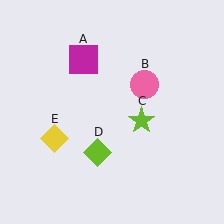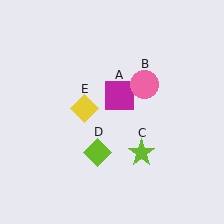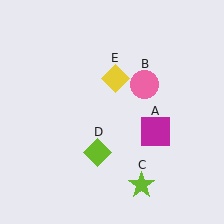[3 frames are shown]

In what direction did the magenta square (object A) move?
The magenta square (object A) moved down and to the right.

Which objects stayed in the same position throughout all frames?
Pink circle (object B) and lime diamond (object D) remained stationary.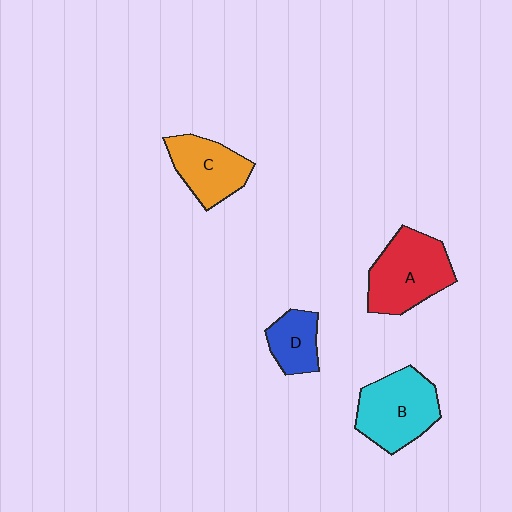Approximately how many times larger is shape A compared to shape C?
Approximately 1.3 times.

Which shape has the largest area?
Shape A (red).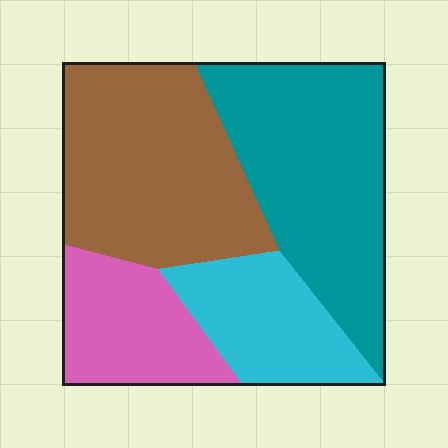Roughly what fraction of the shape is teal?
Teal covers 34% of the shape.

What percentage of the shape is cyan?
Cyan takes up between a sixth and a third of the shape.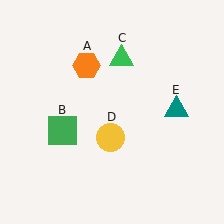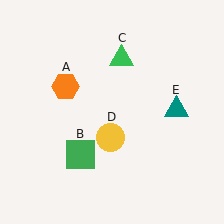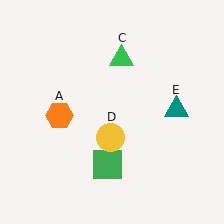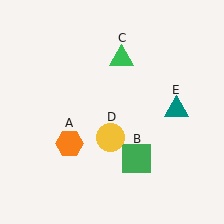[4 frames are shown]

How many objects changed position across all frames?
2 objects changed position: orange hexagon (object A), green square (object B).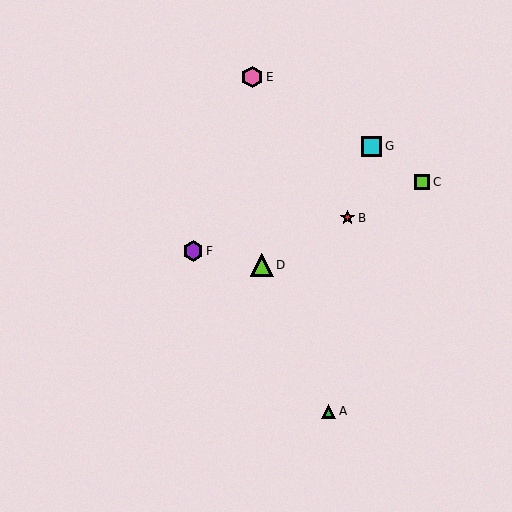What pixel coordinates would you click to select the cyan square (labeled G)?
Click at (372, 147) to select the cyan square G.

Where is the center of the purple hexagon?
The center of the purple hexagon is at (193, 251).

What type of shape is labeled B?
Shape B is a red star.